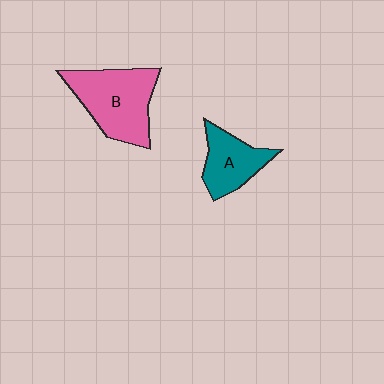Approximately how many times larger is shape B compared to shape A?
Approximately 1.6 times.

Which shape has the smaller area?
Shape A (teal).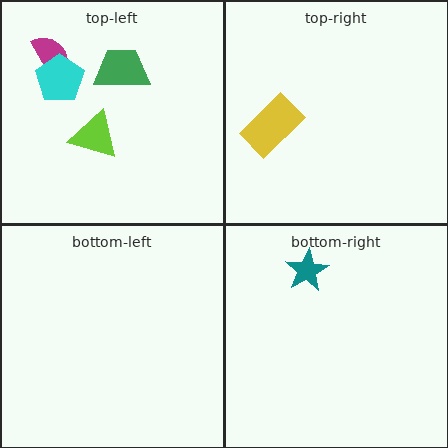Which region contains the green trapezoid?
The top-left region.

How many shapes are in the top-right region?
1.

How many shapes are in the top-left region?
4.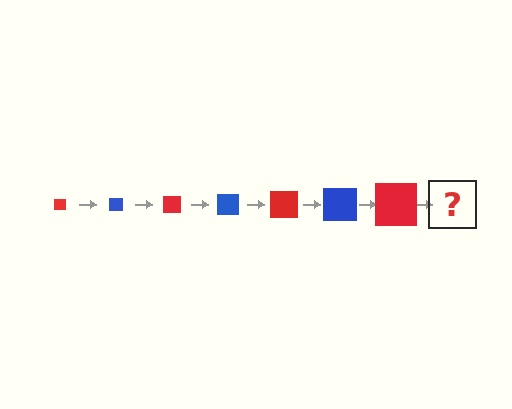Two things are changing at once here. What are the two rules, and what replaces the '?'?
The two rules are that the square grows larger each step and the color cycles through red and blue. The '?' should be a blue square, larger than the previous one.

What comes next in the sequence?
The next element should be a blue square, larger than the previous one.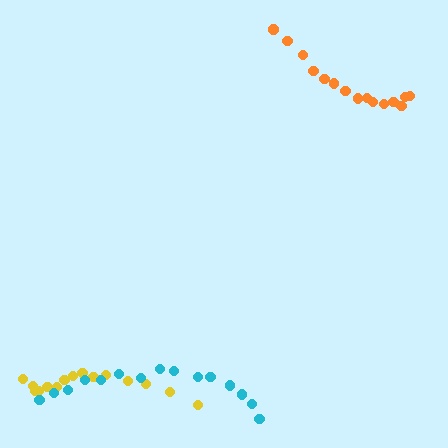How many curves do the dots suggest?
There are 3 distinct paths.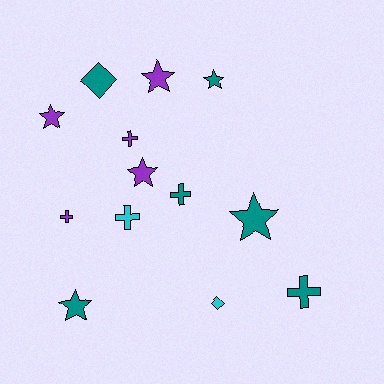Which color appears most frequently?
Teal, with 6 objects.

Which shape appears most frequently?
Star, with 6 objects.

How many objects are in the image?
There are 13 objects.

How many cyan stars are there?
There are no cyan stars.